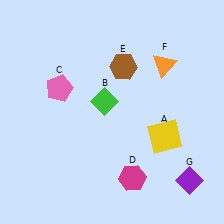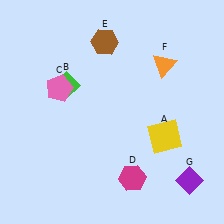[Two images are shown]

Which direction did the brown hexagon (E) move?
The brown hexagon (E) moved up.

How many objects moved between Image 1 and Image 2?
2 objects moved between the two images.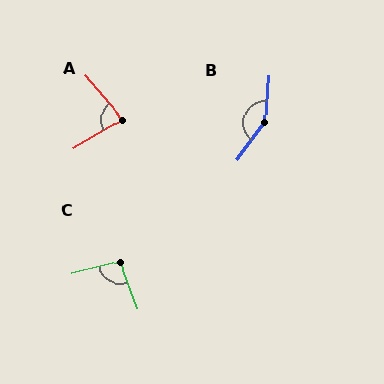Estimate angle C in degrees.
Approximately 97 degrees.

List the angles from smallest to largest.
A (81°), C (97°), B (148°).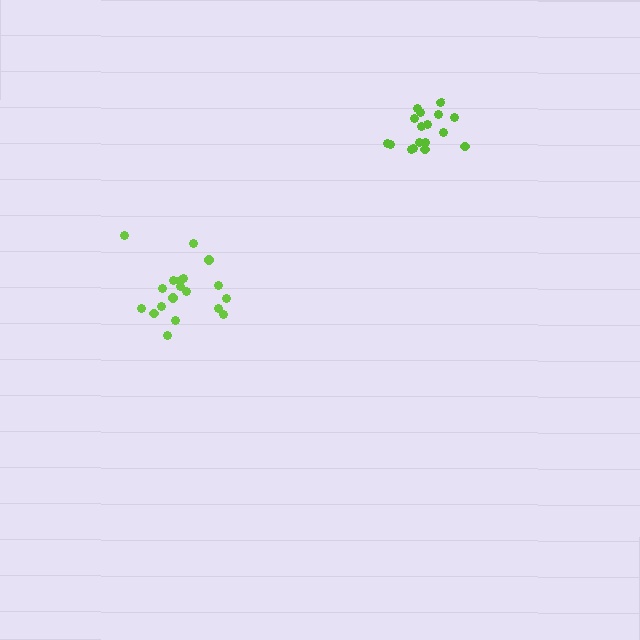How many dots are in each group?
Group 1: 17 dots, Group 2: 19 dots (36 total).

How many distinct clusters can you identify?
There are 2 distinct clusters.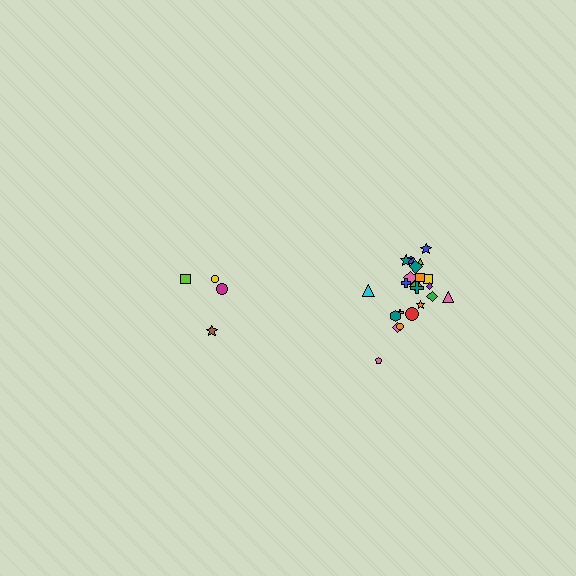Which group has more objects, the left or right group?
The right group.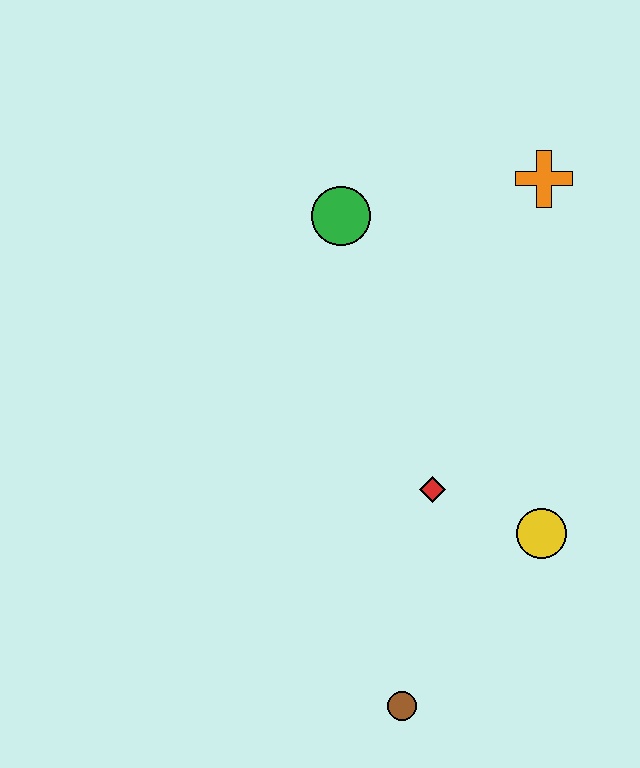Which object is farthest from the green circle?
The brown circle is farthest from the green circle.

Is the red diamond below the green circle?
Yes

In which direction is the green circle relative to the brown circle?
The green circle is above the brown circle.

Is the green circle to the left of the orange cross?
Yes